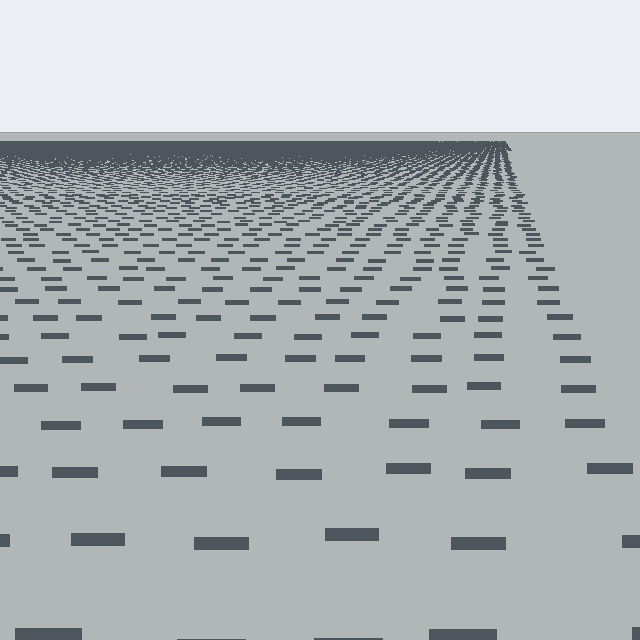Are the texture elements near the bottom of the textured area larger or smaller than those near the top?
Larger. Near the bottom, elements are closer to the viewer and appear at a bigger on-screen size.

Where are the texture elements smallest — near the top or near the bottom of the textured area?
Near the top.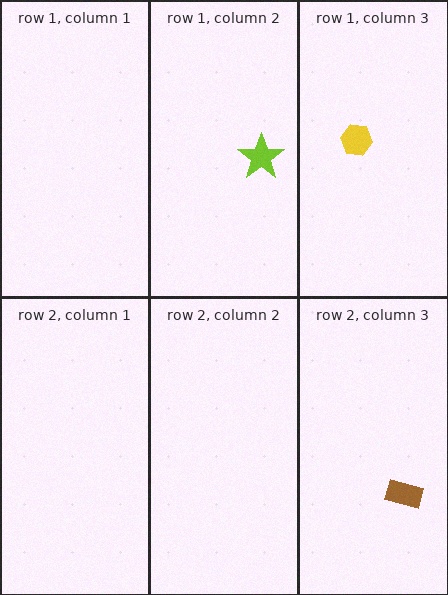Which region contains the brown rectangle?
The row 2, column 3 region.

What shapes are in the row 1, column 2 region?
The lime star.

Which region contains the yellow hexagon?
The row 1, column 3 region.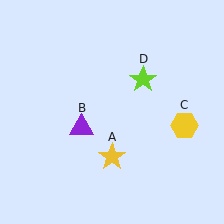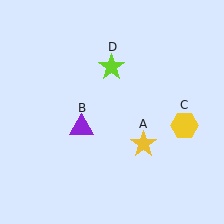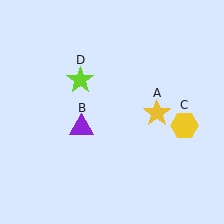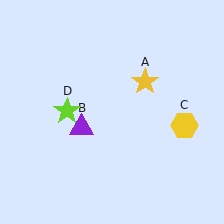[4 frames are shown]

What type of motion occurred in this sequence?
The yellow star (object A), lime star (object D) rotated counterclockwise around the center of the scene.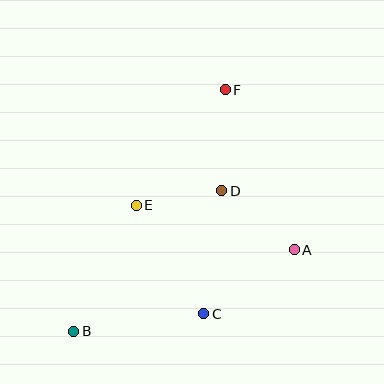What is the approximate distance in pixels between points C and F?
The distance between C and F is approximately 225 pixels.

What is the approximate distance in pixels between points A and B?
The distance between A and B is approximately 235 pixels.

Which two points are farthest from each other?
Points B and F are farthest from each other.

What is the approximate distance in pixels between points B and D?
The distance between B and D is approximately 204 pixels.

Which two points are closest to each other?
Points D and E are closest to each other.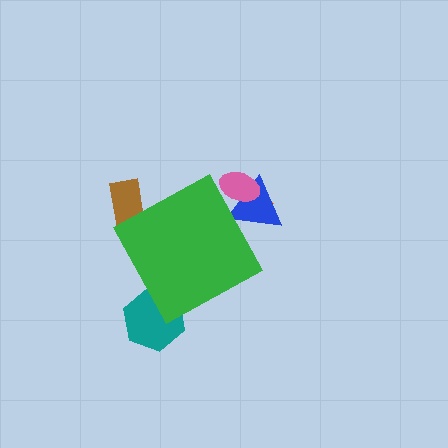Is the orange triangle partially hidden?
Yes, the orange triangle is partially hidden behind the green diamond.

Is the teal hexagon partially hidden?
Yes, the teal hexagon is partially hidden behind the green diamond.